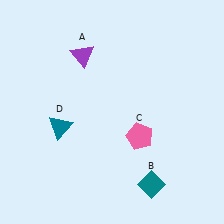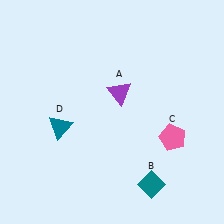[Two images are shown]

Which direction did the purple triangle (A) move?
The purple triangle (A) moved down.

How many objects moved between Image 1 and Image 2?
2 objects moved between the two images.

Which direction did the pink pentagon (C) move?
The pink pentagon (C) moved right.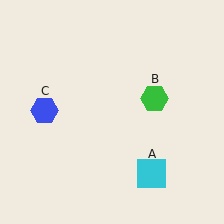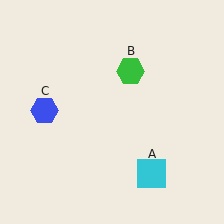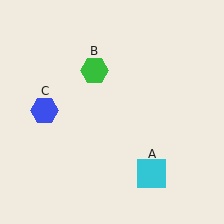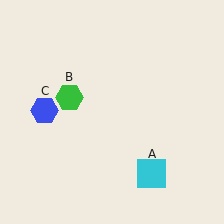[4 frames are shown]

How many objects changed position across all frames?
1 object changed position: green hexagon (object B).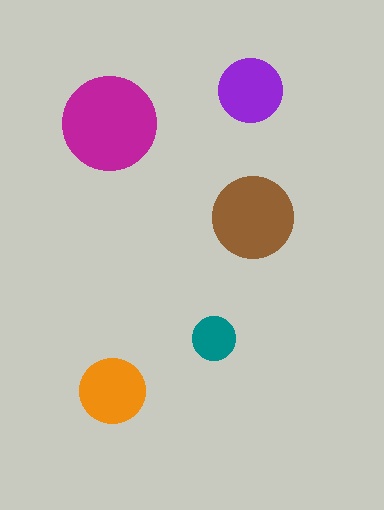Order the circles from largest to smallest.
the magenta one, the brown one, the orange one, the purple one, the teal one.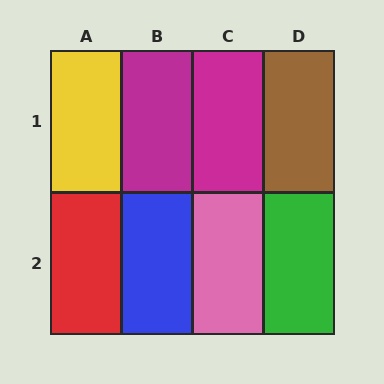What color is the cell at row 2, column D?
Green.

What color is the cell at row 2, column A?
Red.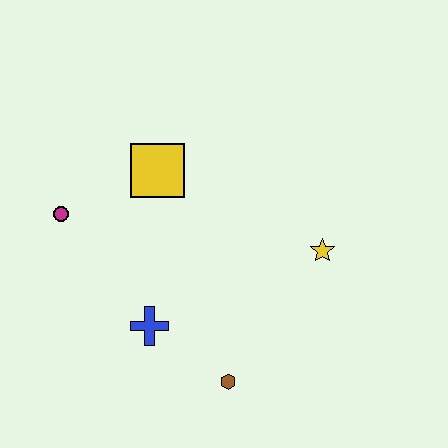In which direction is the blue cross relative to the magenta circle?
The blue cross is below the magenta circle.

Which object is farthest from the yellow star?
The magenta circle is farthest from the yellow star.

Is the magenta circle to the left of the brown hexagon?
Yes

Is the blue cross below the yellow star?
Yes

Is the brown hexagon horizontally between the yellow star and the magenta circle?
Yes